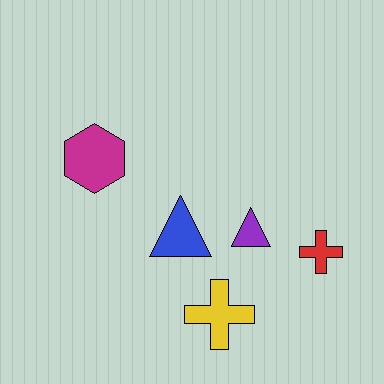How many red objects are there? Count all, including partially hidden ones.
There is 1 red object.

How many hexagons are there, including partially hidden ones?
There is 1 hexagon.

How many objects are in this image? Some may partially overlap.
There are 5 objects.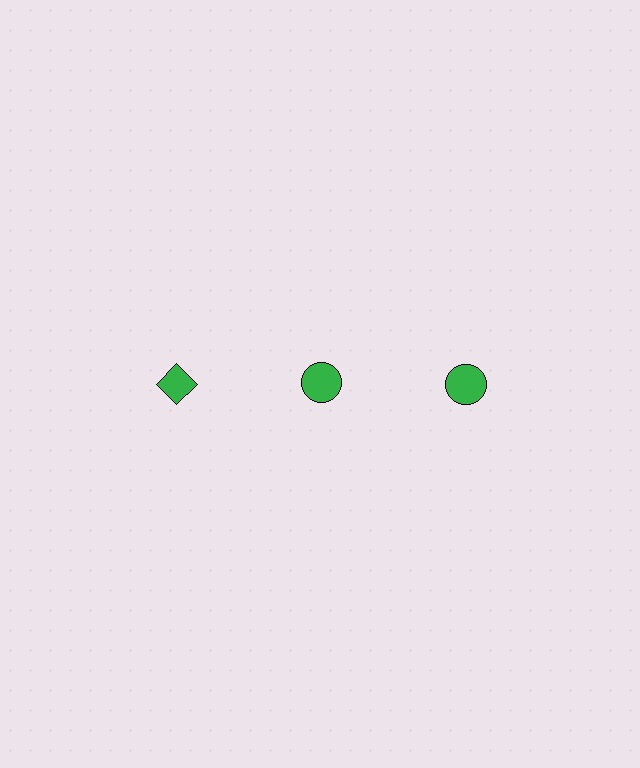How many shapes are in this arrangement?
There are 3 shapes arranged in a grid pattern.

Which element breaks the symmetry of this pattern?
The green diamond in the top row, leftmost column breaks the symmetry. All other shapes are green circles.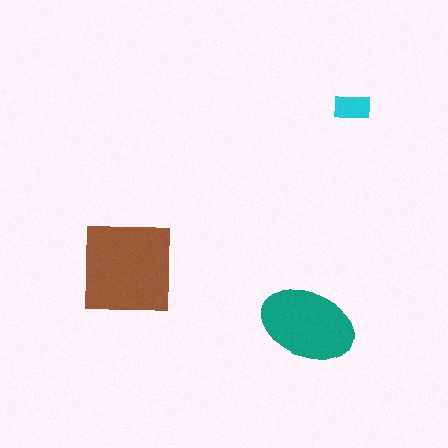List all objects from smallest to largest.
The cyan rectangle, the teal ellipse, the brown square.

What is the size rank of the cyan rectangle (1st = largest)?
3rd.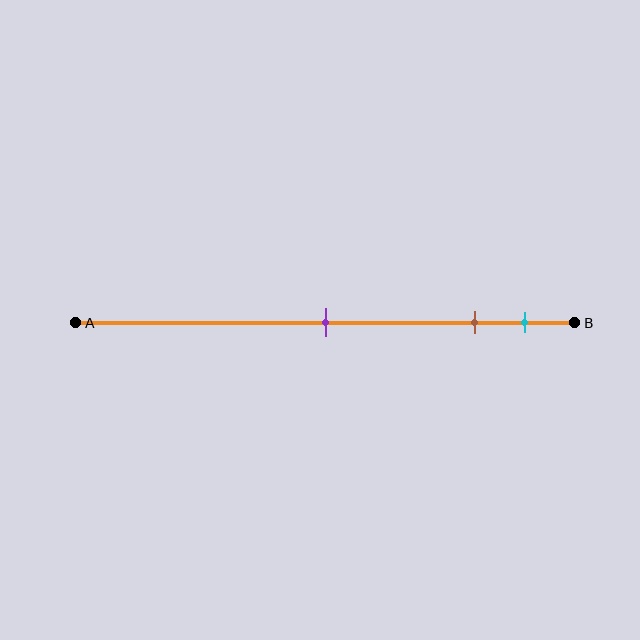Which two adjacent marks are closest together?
The brown and cyan marks are the closest adjacent pair.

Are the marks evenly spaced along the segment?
No, the marks are not evenly spaced.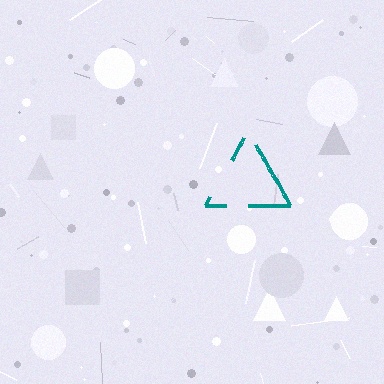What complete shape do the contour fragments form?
The contour fragments form a triangle.